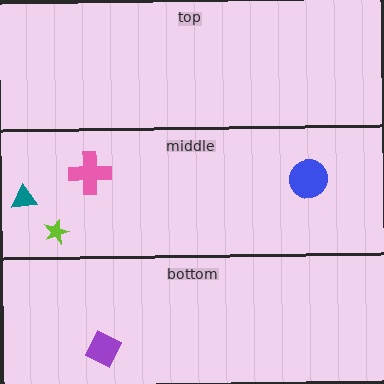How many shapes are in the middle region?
4.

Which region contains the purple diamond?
The bottom region.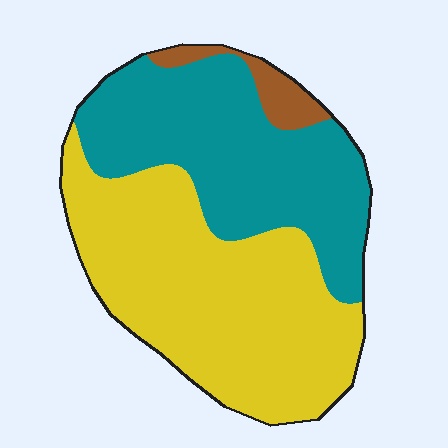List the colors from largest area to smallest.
From largest to smallest: yellow, teal, brown.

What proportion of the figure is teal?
Teal covers around 40% of the figure.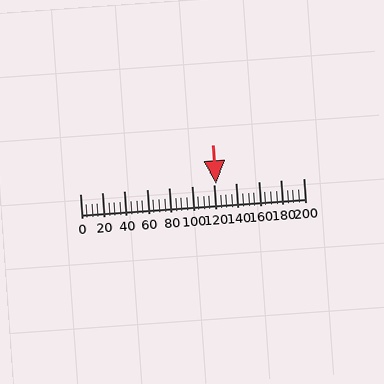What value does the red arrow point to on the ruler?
The red arrow points to approximately 122.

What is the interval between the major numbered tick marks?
The major tick marks are spaced 20 units apart.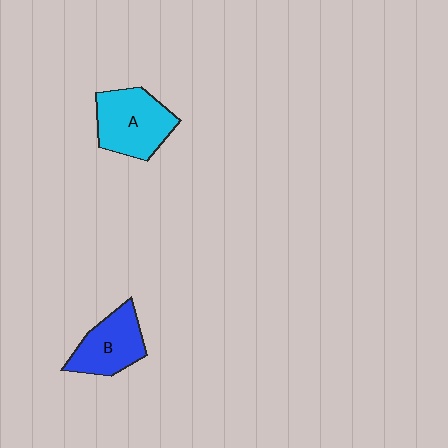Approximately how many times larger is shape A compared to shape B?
Approximately 1.2 times.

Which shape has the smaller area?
Shape B (blue).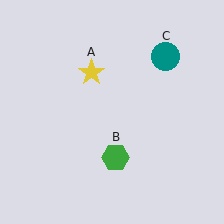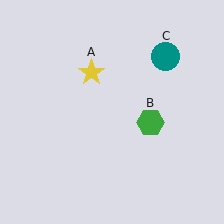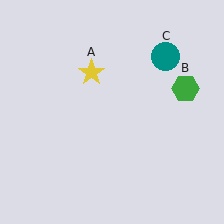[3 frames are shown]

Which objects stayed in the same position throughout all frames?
Yellow star (object A) and teal circle (object C) remained stationary.